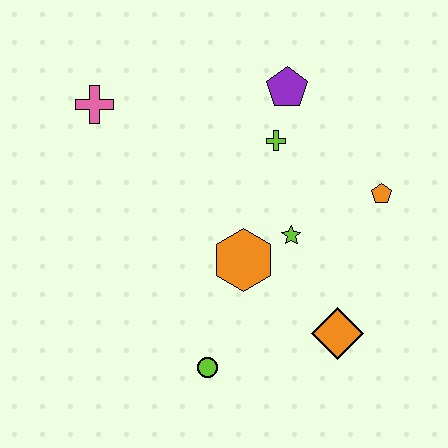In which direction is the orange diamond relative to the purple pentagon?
The orange diamond is below the purple pentagon.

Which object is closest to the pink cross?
The lime cross is closest to the pink cross.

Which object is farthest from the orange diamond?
The pink cross is farthest from the orange diamond.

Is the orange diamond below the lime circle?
No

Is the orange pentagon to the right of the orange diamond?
Yes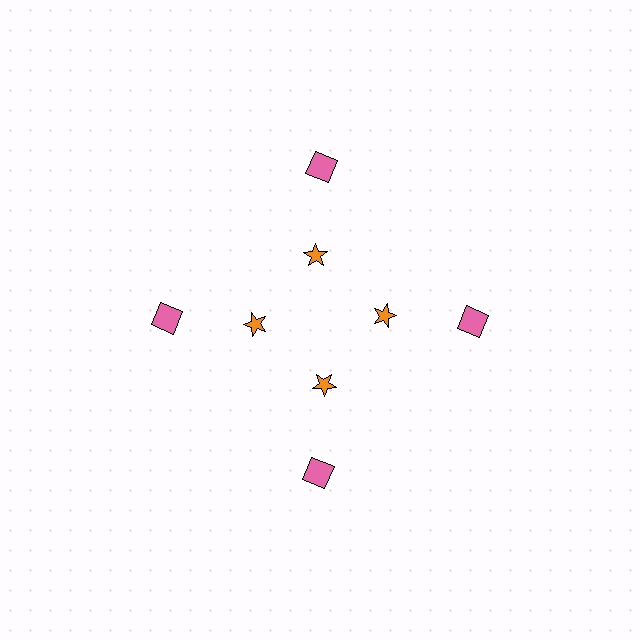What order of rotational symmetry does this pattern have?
This pattern has 4-fold rotational symmetry.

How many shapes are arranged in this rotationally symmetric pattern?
There are 8 shapes, arranged in 4 groups of 2.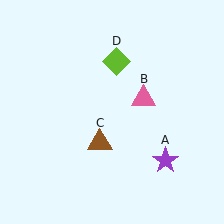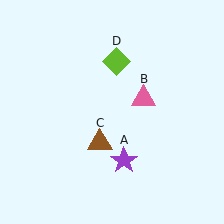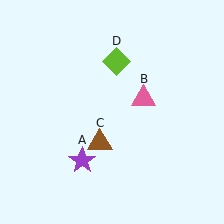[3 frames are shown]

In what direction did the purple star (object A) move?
The purple star (object A) moved left.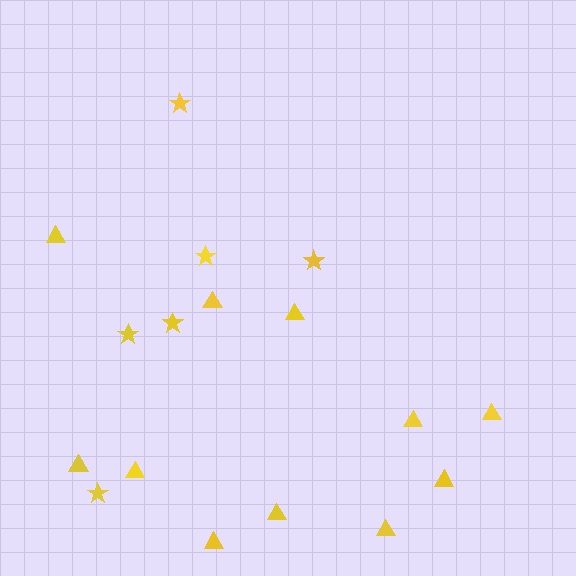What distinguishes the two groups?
There are 2 groups: one group of stars (6) and one group of triangles (11).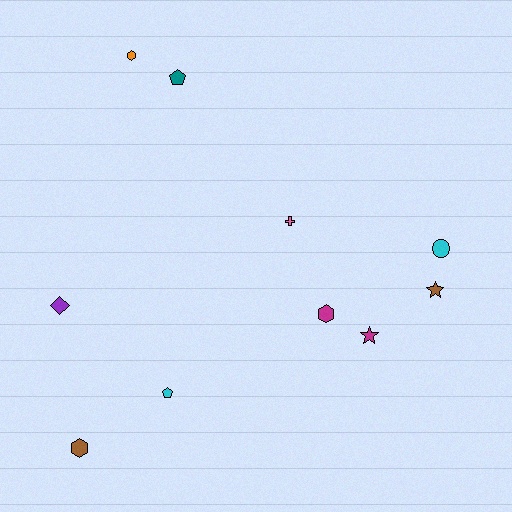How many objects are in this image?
There are 10 objects.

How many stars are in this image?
There are 2 stars.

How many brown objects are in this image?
There are 2 brown objects.